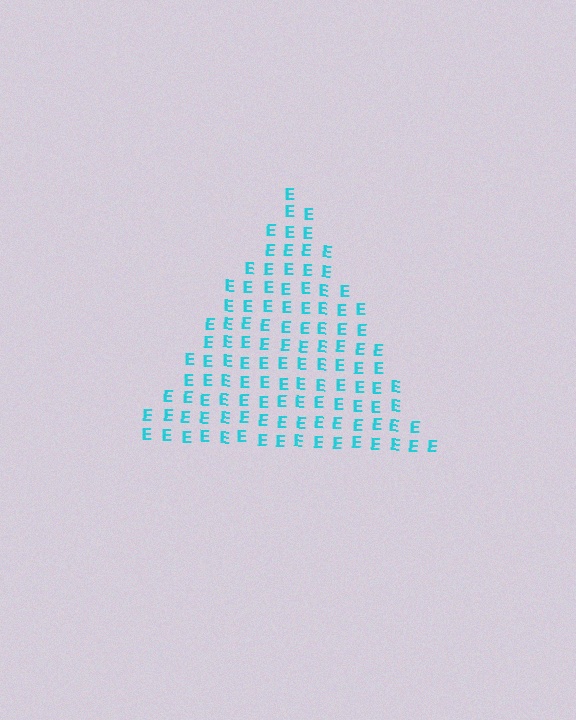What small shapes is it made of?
It is made of small letter E's.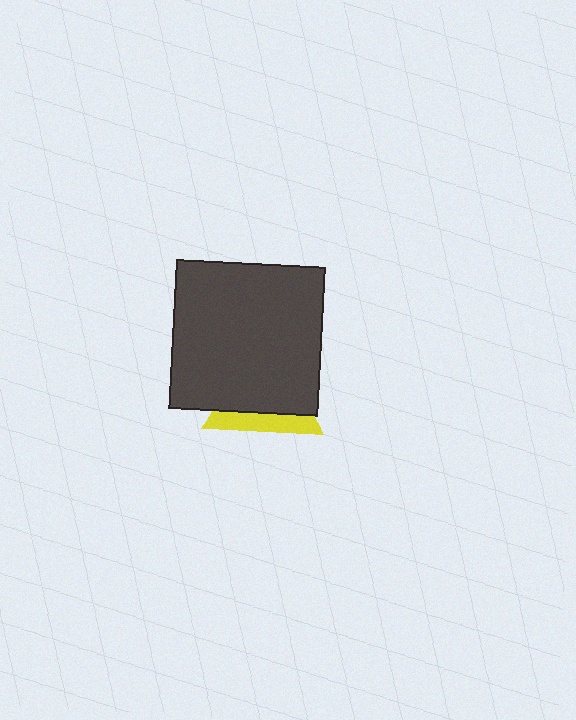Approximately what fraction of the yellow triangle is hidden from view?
Roughly 69% of the yellow triangle is hidden behind the dark gray square.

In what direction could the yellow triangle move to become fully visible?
The yellow triangle could move down. That would shift it out from behind the dark gray square entirely.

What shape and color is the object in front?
The object in front is a dark gray square.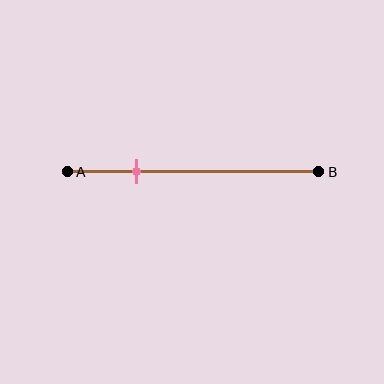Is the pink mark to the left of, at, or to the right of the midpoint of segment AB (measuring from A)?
The pink mark is to the left of the midpoint of segment AB.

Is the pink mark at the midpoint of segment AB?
No, the mark is at about 30% from A, not at the 50% midpoint.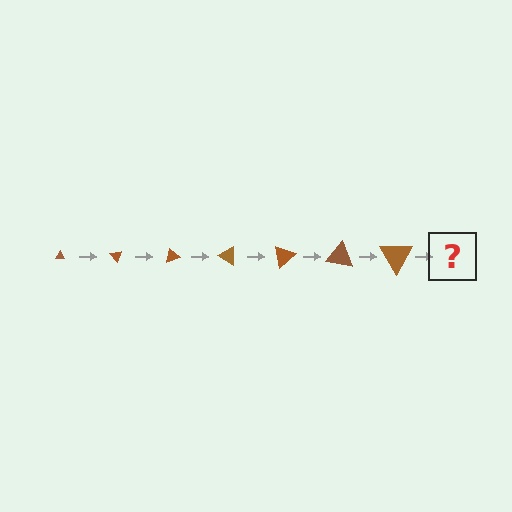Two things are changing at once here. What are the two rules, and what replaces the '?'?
The two rules are that the triangle grows larger each step and it rotates 50 degrees each step. The '?' should be a triangle, larger than the previous one and rotated 350 degrees from the start.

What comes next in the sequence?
The next element should be a triangle, larger than the previous one and rotated 350 degrees from the start.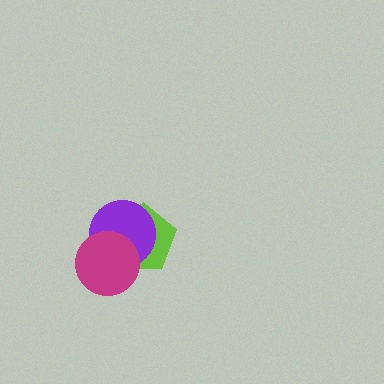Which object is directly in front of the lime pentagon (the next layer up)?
The purple circle is directly in front of the lime pentagon.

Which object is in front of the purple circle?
The magenta circle is in front of the purple circle.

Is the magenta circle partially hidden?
No, no other shape covers it.